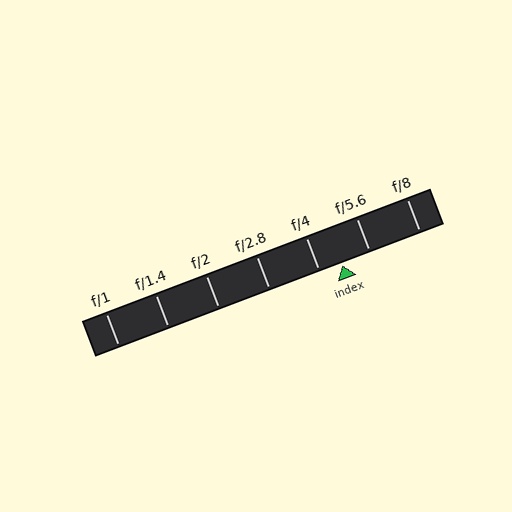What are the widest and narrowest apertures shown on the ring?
The widest aperture shown is f/1 and the narrowest is f/8.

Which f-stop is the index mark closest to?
The index mark is closest to f/4.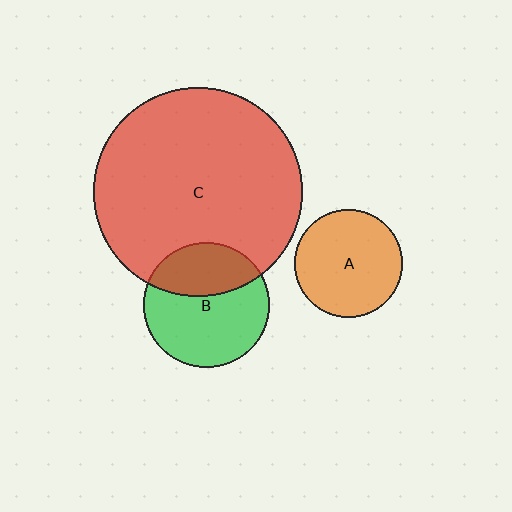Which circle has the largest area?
Circle C (red).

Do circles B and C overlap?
Yes.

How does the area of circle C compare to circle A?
Approximately 3.7 times.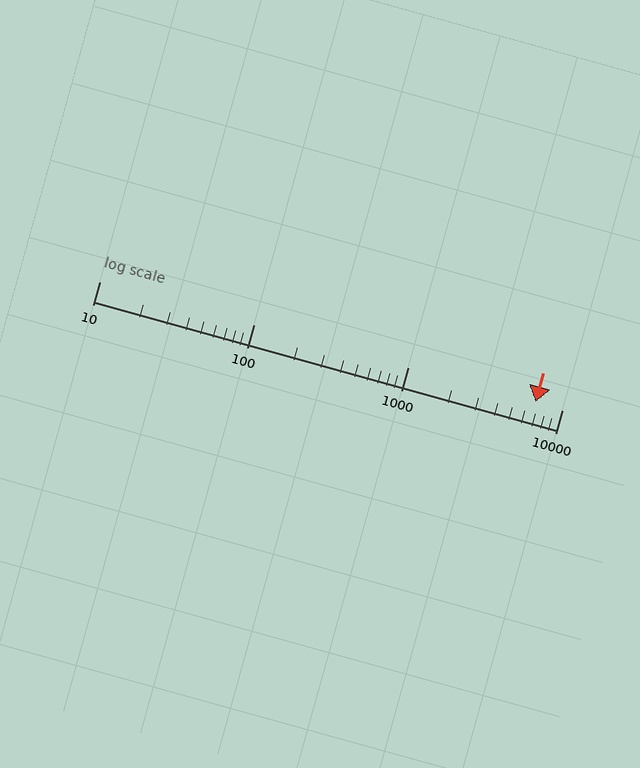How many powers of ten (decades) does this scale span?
The scale spans 3 decades, from 10 to 10000.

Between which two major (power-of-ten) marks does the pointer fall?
The pointer is between 1000 and 10000.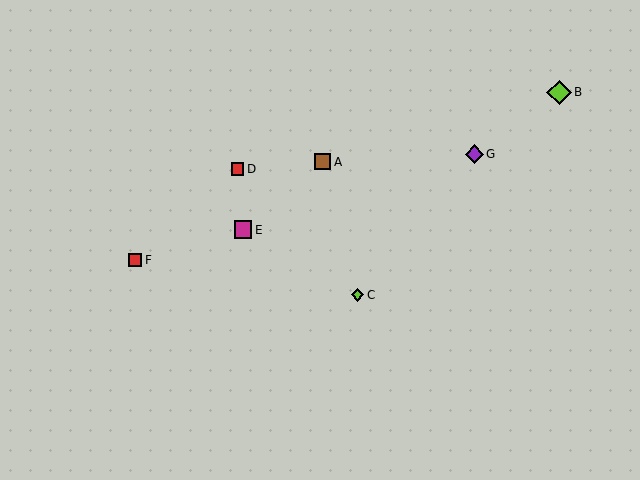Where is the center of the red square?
The center of the red square is at (135, 260).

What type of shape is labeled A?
Shape A is a brown square.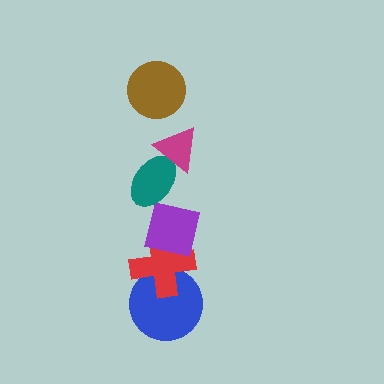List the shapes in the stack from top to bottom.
From top to bottom: the brown circle, the magenta triangle, the teal ellipse, the purple square, the red cross, the blue circle.